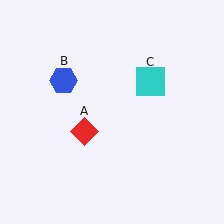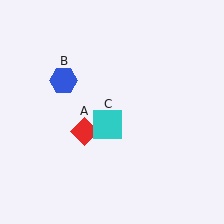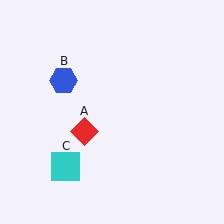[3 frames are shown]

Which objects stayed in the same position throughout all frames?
Red diamond (object A) and blue hexagon (object B) remained stationary.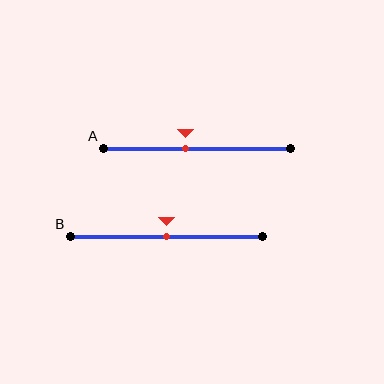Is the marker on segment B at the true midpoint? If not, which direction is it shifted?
Yes, the marker on segment B is at the true midpoint.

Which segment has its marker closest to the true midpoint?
Segment B has its marker closest to the true midpoint.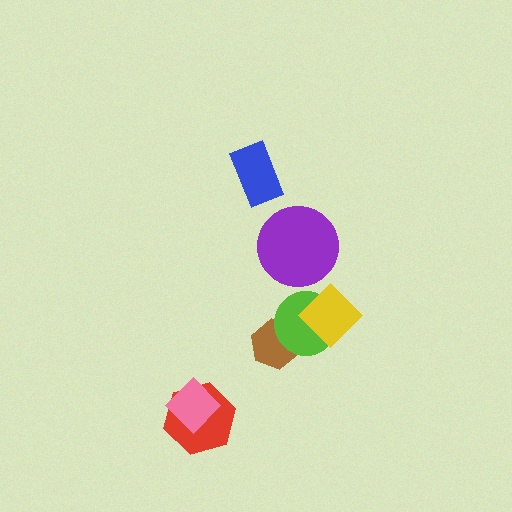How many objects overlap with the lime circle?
2 objects overlap with the lime circle.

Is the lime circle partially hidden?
Yes, it is partially covered by another shape.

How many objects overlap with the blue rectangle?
0 objects overlap with the blue rectangle.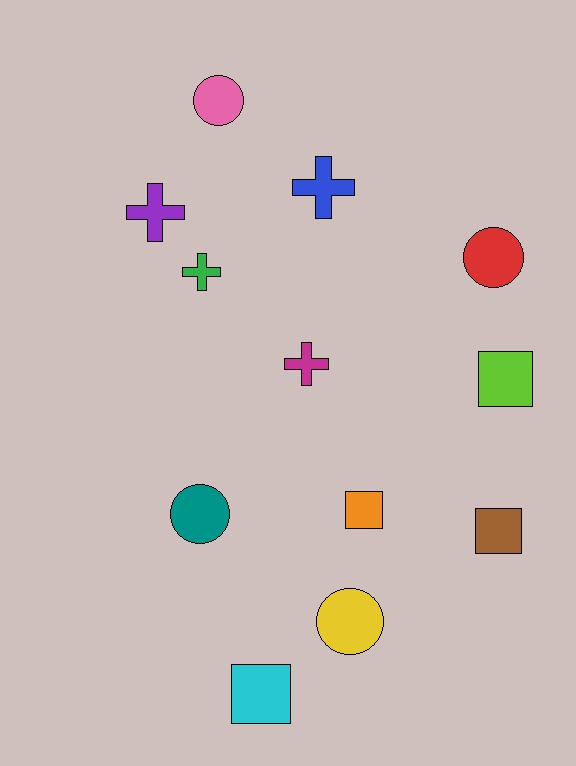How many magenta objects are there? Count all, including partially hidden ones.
There is 1 magenta object.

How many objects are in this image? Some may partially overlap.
There are 12 objects.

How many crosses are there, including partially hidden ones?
There are 4 crosses.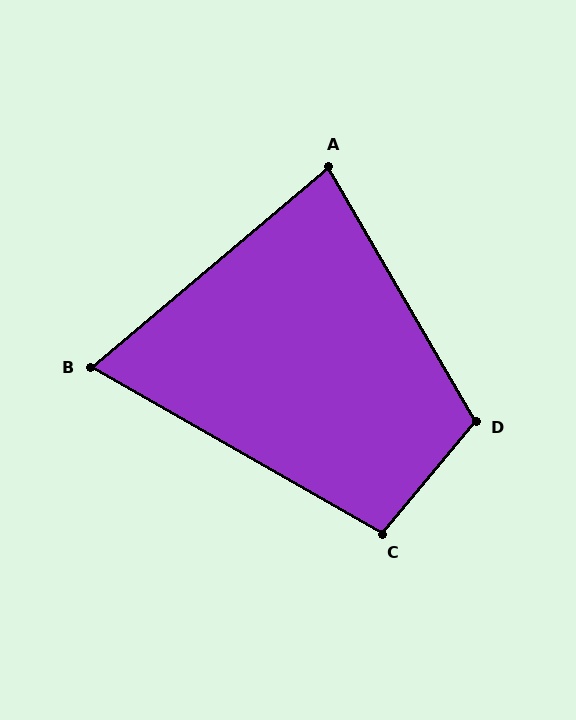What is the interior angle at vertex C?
Approximately 100 degrees (obtuse).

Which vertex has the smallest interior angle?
B, at approximately 70 degrees.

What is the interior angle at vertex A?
Approximately 80 degrees (acute).